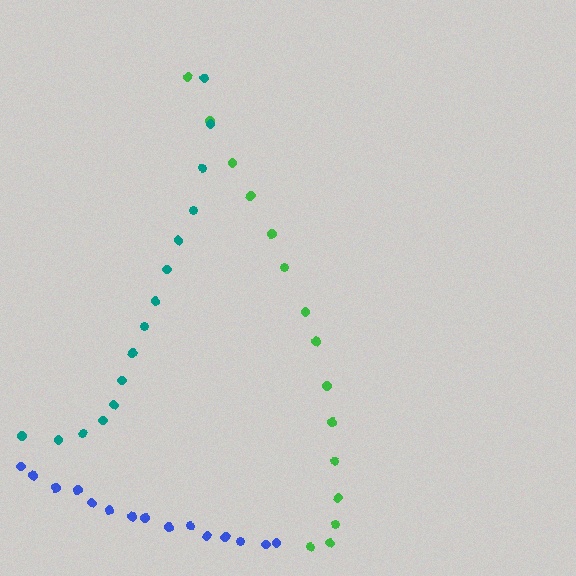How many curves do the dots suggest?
There are 3 distinct paths.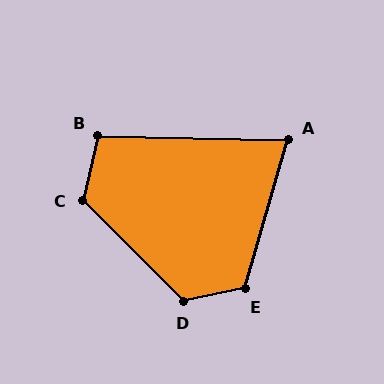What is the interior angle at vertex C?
Approximately 122 degrees (obtuse).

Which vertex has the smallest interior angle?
A, at approximately 75 degrees.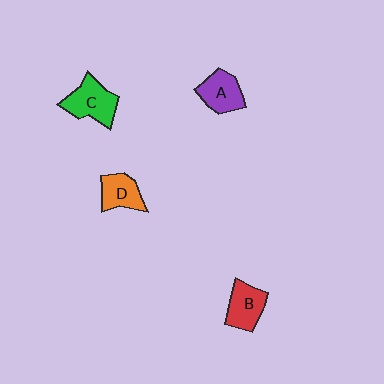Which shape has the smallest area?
Shape D (orange).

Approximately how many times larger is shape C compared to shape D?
Approximately 1.3 times.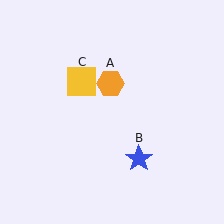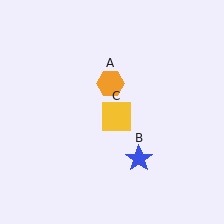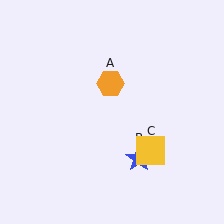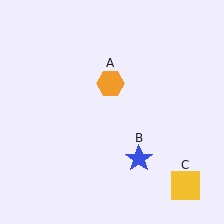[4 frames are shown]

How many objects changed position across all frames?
1 object changed position: yellow square (object C).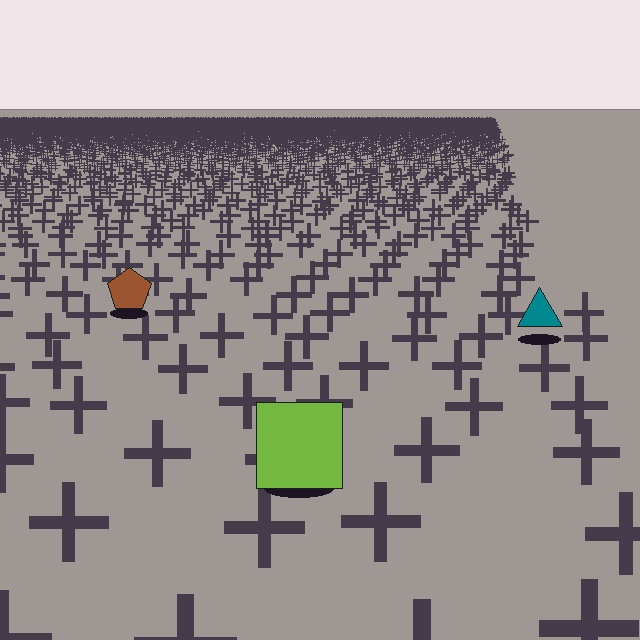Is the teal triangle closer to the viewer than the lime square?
No. The lime square is closer — you can tell from the texture gradient: the ground texture is coarser near it.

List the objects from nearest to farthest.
From nearest to farthest: the lime square, the teal triangle, the brown pentagon.